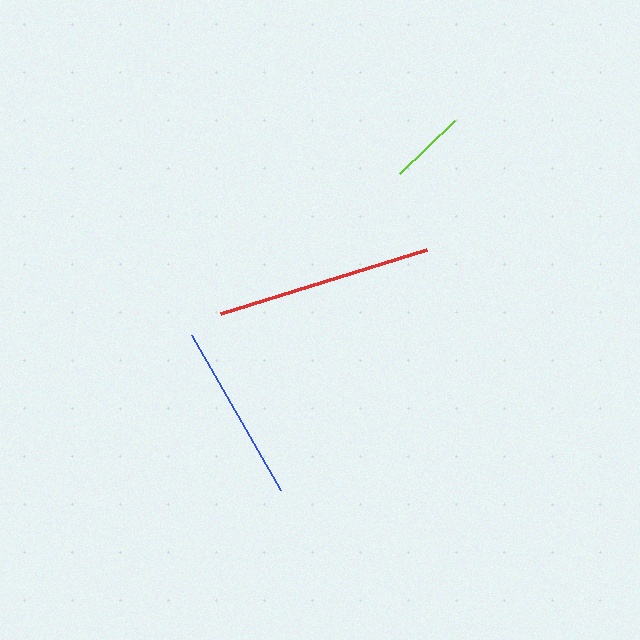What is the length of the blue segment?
The blue segment is approximately 178 pixels long.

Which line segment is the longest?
The red line is the longest at approximately 215 pixels.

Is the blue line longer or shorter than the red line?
The red line is longer than the blue line.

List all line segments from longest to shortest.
From longest to shortest: red, blue, lime.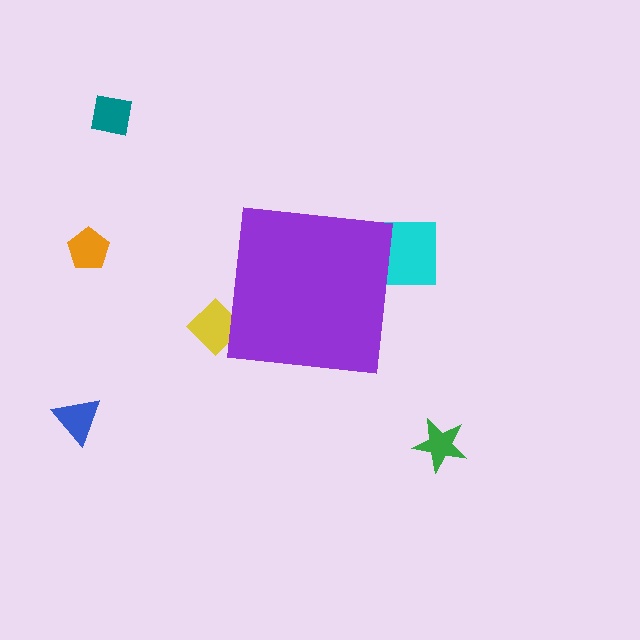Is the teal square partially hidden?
No, the teal square is fully visible.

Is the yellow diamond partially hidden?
Yes, the yellow diamond is partially hidden behind the purple square.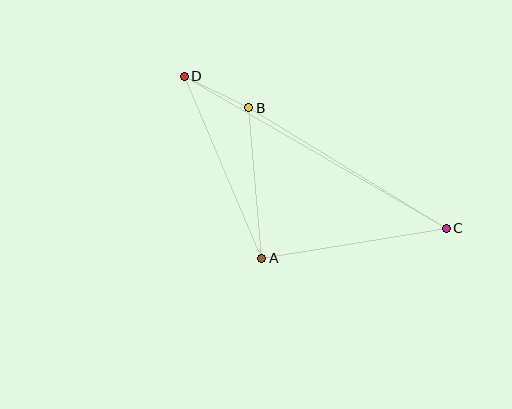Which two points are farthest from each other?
Points C and D are farthest from each other.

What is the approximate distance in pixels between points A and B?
The distance between A and B is approximately 151 pixels.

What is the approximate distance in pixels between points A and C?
The distance between A and C is approximately 187 pixels.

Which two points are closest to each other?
Points B and D are closest to each other.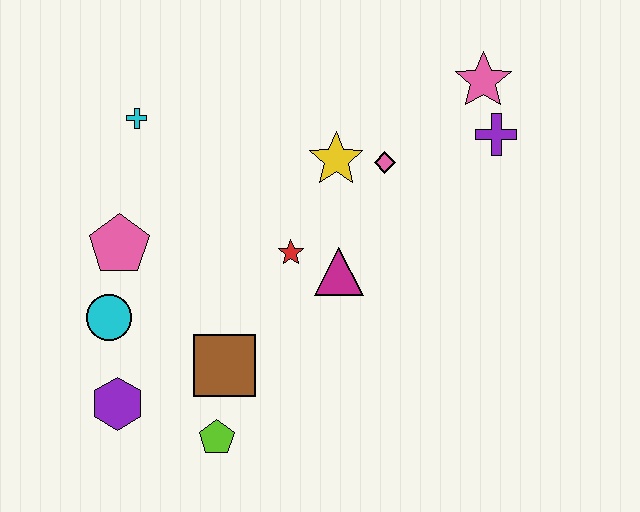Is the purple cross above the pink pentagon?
Yes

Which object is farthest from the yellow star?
The purple hexagon is farthest from the yellow star.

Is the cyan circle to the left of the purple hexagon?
Yes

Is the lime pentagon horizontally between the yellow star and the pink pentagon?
Yes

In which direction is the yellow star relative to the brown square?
The yellow star is above the brown square.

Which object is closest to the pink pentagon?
The cyan circle is closest to the pink pentagon.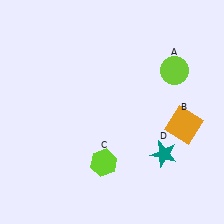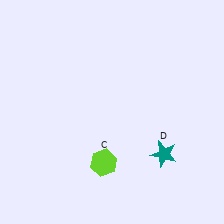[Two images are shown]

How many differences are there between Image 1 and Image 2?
There are 2 differences between the two images.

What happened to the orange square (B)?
The orange square (B) was removed in Image 2. It was in the bottom-right area of Image 1.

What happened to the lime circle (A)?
The lime circle (A) was removed in Image 2. It was in the top-right area of Image 1.